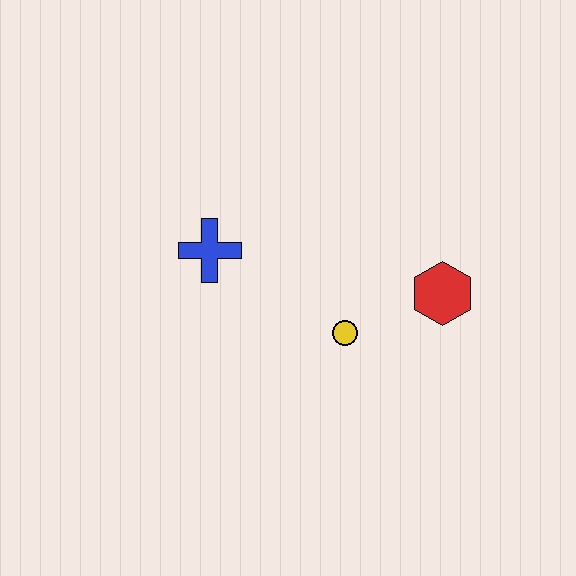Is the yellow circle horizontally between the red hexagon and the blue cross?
Yes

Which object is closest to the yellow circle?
The red hexagon is closest to the yellow circle.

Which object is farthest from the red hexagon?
The blue cross is farthest from the red hexagon.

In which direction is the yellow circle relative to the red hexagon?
The yellow circle is to the left of the red hexagon.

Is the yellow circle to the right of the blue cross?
Yes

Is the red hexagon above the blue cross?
No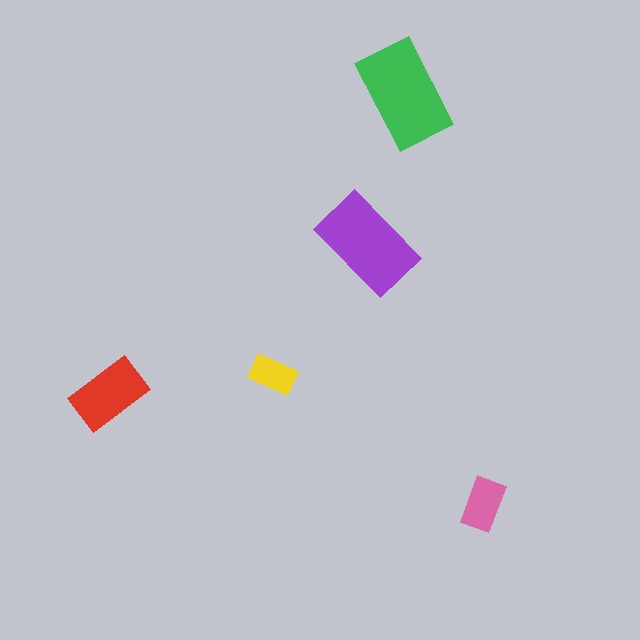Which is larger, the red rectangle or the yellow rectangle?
The red one.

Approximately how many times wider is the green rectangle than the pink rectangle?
About 2 times wider.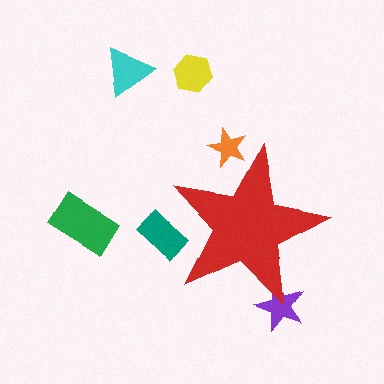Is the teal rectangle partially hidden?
Yes, the teal rectangle is partially hidden behind the red star.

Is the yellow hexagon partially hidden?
No, the yellow hexagon is fully visible.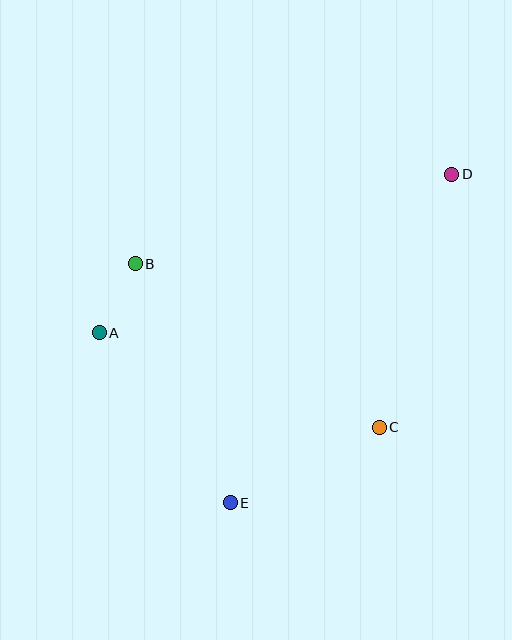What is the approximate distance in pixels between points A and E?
The distance between A and E is approximately 215 pixels.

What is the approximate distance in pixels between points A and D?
The distance between A and D is approximately 387 pixels.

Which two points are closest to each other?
Points A and B are closest to each other.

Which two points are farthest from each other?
Points D and E are farthest from each other.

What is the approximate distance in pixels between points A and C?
The distance between A and C is approximately 296 pixels.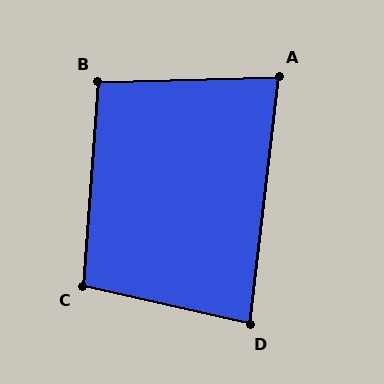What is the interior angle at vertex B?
Approximately 96 degrees (obtuse).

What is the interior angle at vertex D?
Approximately 84 degrees (acute).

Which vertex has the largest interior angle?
C, at approximately 98 degrees.